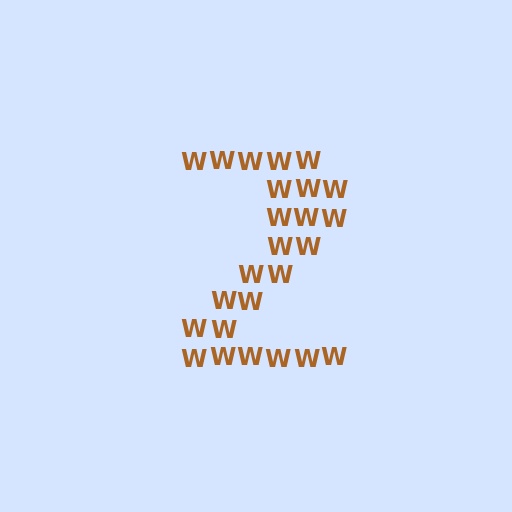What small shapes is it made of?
It is made of small letter W's.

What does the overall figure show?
The overall figure shows the digit 2.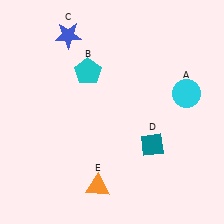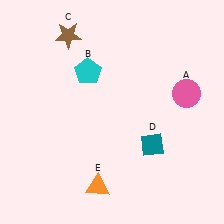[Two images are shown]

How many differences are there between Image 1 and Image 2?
There are 2 differences between the two images.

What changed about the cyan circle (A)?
In Image 1, A is cyan. In Image 2, it changed to pink.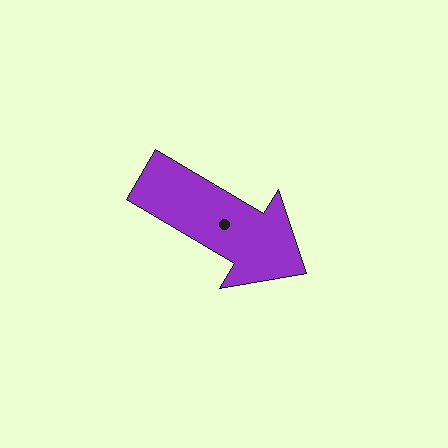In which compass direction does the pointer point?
Southeast.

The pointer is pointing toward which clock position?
Roughly 4 o'clock.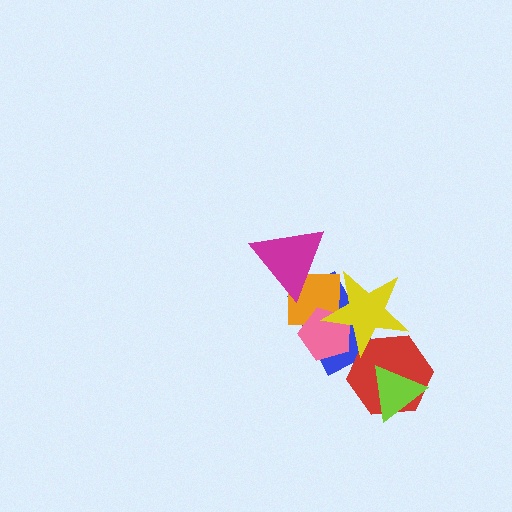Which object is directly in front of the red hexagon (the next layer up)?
The yellow star is directly in front of the red hexagon.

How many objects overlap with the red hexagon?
3 objects overlap with the red hexagon.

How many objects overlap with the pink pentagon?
3 objects overlap with the pink pentagon.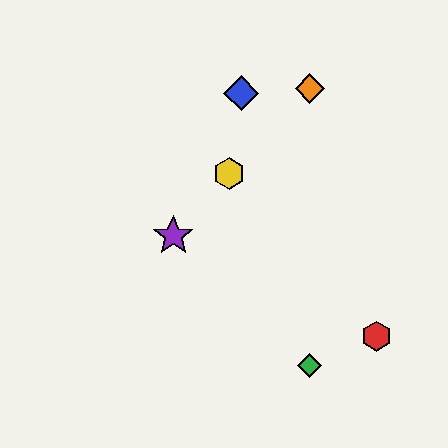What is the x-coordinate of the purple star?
The purple star is at x≈173.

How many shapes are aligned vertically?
2 shapes (the green diamond, the orange diamond) are aligned vertically.